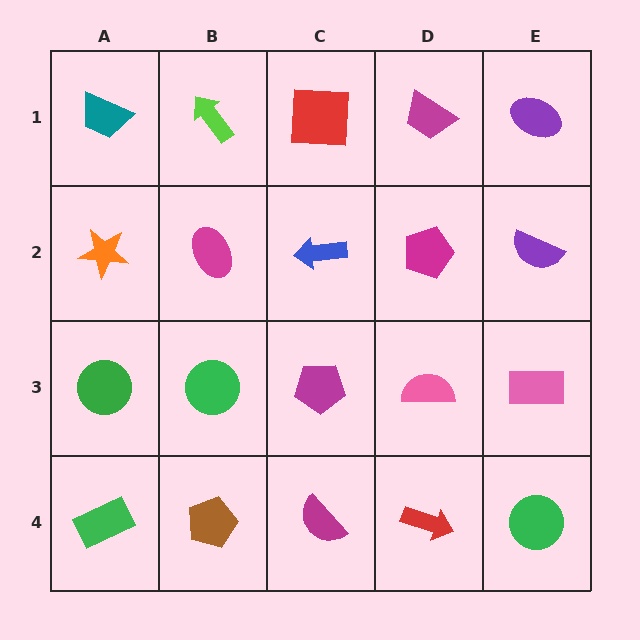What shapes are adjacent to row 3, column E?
A purple semicircle (row 2, column E), a green circle (row 4, column E), a pink semicircle (row 3, column D).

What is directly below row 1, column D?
A magenta pentagon.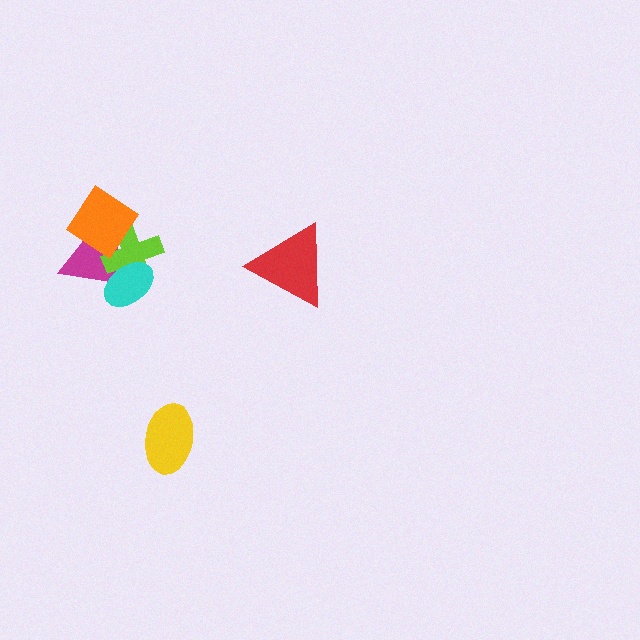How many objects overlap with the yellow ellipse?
0 objects overlap with the yellow ellipse.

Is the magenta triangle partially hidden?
Yes, it is partially covered by another shape.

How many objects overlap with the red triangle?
0 objects overlap with the red triangle.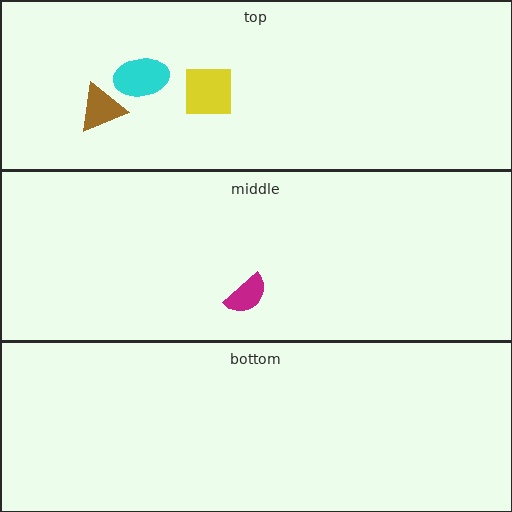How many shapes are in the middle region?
1.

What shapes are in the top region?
The brown triangle, the cyan ellipse, the yellow square.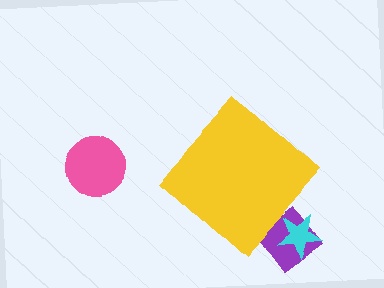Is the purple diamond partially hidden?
Yes, the purple diamond is partially hidden behind the yellow diamond.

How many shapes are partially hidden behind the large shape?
3 shapes are partially hidden.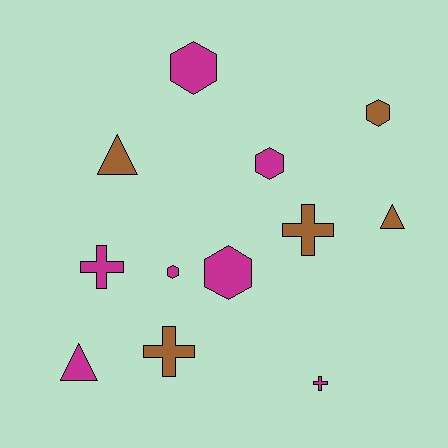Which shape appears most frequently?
Hexagon, with 5 objects.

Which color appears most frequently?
Magenta, with 7 objects.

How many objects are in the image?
There are 12 objects.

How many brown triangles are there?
There are 2 brown triangles.